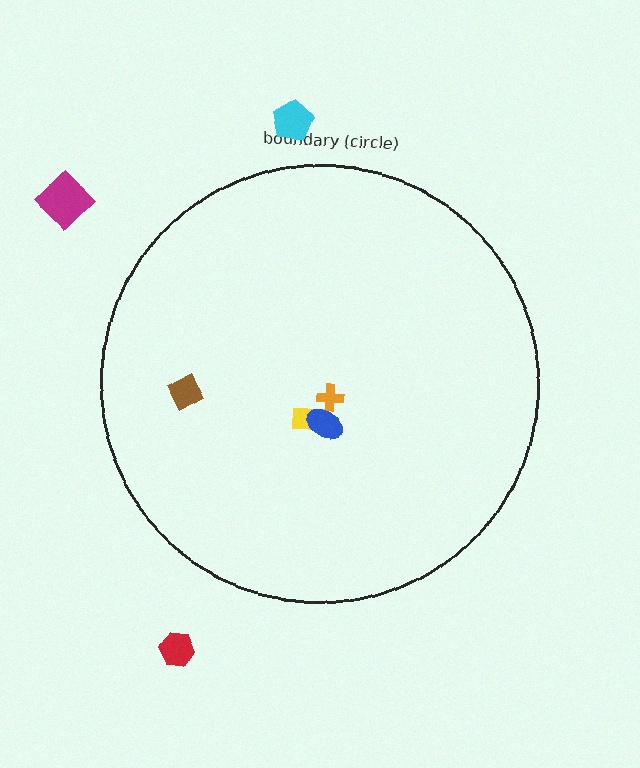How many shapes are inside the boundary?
4 inside, 3 outside.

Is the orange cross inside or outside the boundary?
Inside.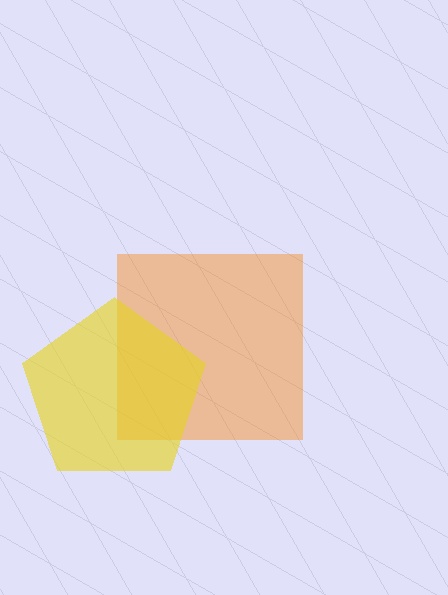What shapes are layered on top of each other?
The layered shapes are: an orange square, a yellow pentagon.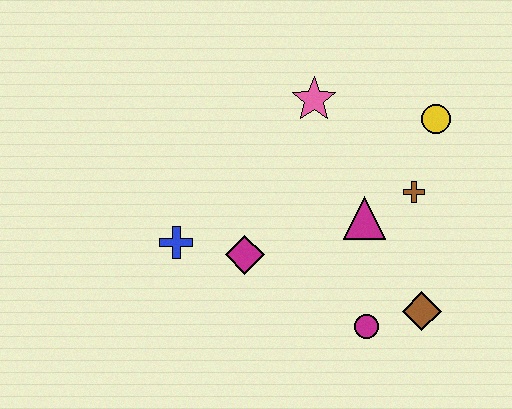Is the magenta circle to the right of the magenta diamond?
Yes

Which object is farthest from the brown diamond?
The blue cross is farthest from the brown diamond.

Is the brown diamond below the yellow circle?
Yes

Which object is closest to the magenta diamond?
The blue cross is closest to the magenta diamond.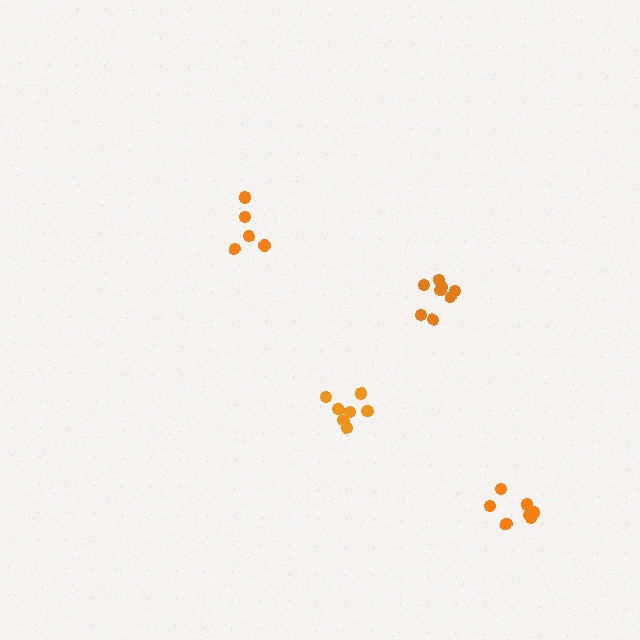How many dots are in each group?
Group 1: 7 dots, Group 2: 8 dots, Group 3: 5 dots, Group 4: 7 dots (27 total).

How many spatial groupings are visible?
There are 4 spatial groupings.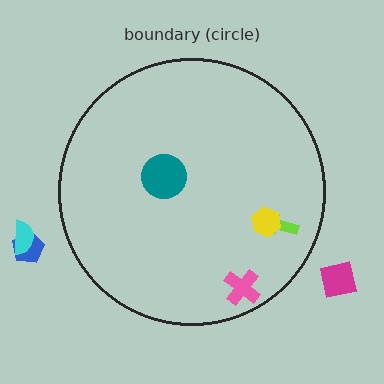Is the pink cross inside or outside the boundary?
Inside.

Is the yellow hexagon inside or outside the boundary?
Inside.